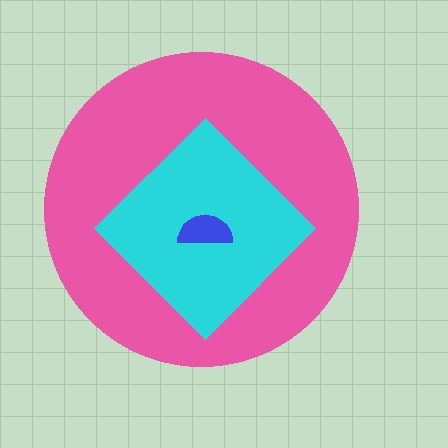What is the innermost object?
The blue semicircle.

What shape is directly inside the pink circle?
The cyan diamond.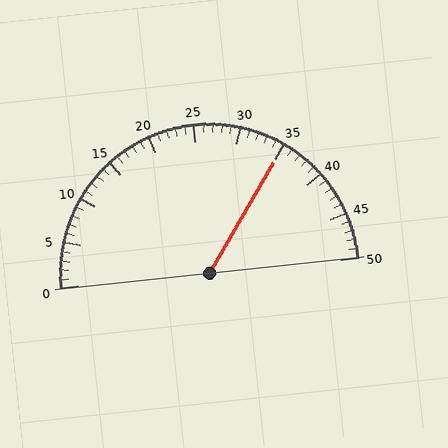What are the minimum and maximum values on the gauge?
The gauge ranges from 0 to 50.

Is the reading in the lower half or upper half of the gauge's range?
The reading is in the upper half of the range (0 to 50).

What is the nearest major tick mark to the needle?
The nearest major tick mark is 35.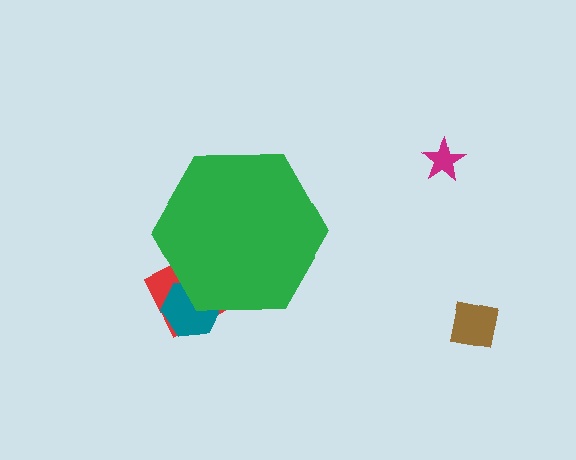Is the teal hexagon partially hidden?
Yes, the teal hexagon is partially hidden behind the green hexagon.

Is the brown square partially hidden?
No, the brown square is fully visible.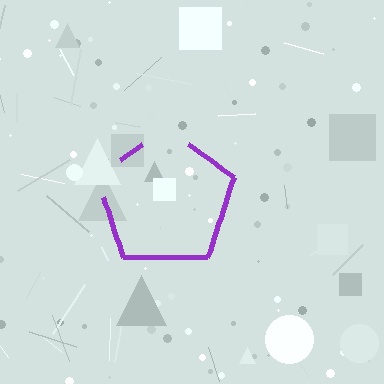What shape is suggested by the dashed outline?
The dashed outline suggests a pentagon.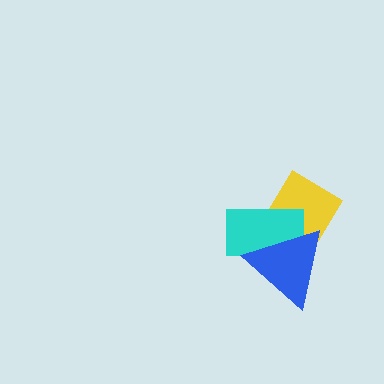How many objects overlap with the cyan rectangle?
2 objects overlap with the cyan rectangle.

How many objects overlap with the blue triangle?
2 objects overlap with the blue triangle.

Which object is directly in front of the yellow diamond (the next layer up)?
The cyan rectangle is directly in front of the yellow diamond.